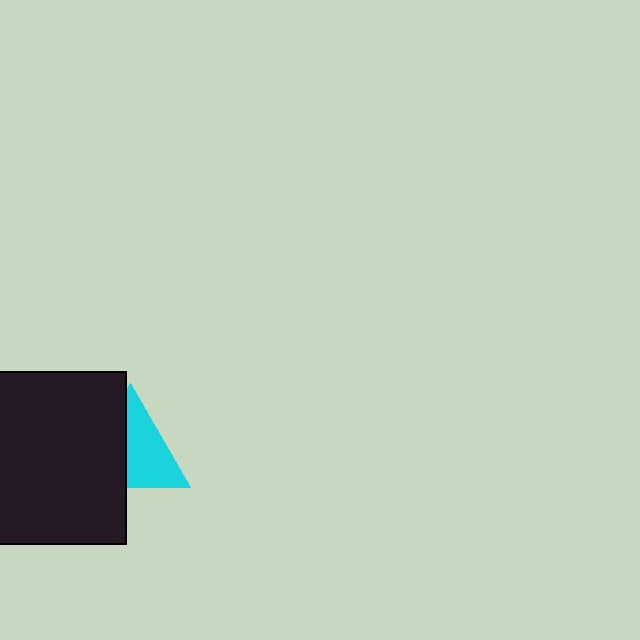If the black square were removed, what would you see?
You would see the complete cyan triangle.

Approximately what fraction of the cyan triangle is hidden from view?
Roughly 45% of the cyan triangle is hidden behind the black square.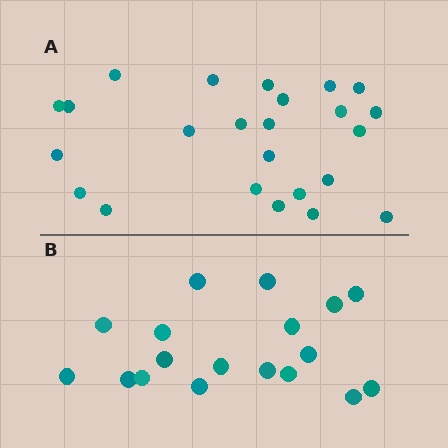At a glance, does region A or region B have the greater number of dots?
Region A (the top region) has more dots.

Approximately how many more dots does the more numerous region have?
Region A has about 6 more dots than region B.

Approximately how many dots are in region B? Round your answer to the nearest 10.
About 20 dots. (The exact count is 18, which rounds to 20.)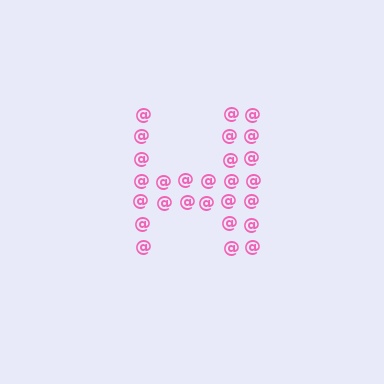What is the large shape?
The large shape is the letter H.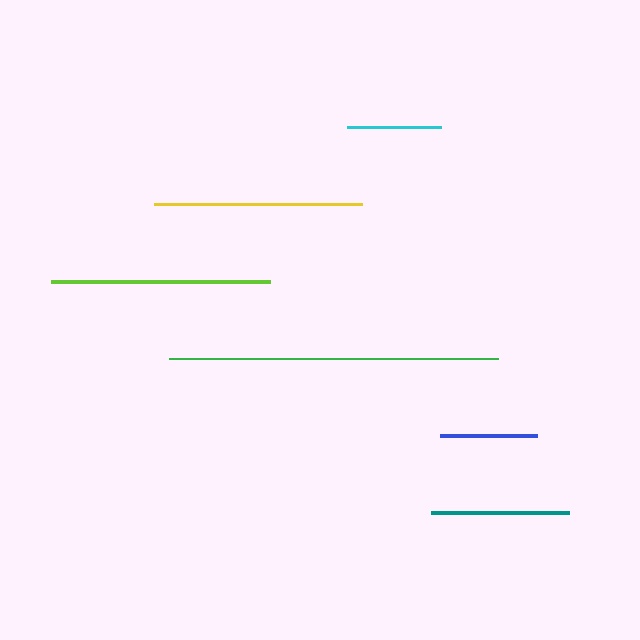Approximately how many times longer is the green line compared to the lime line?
The green line is approximately 1.5 times the length of the lime line.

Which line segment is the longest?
The green line is the longest at approximately 329 pixels.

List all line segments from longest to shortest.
From longest to shortest: green, lime, yellow, teal, blue, cyan.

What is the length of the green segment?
The green segment is approximately 329 pixels long.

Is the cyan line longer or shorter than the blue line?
The blue line is longer than the cyan line.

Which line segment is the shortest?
The cyan line is the shortest at approximately 94 pixels.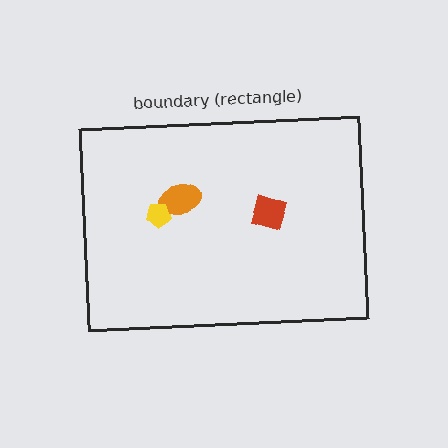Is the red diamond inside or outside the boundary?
Inside.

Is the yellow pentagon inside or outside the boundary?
Inside.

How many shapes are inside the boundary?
3 inside, 0 outside.